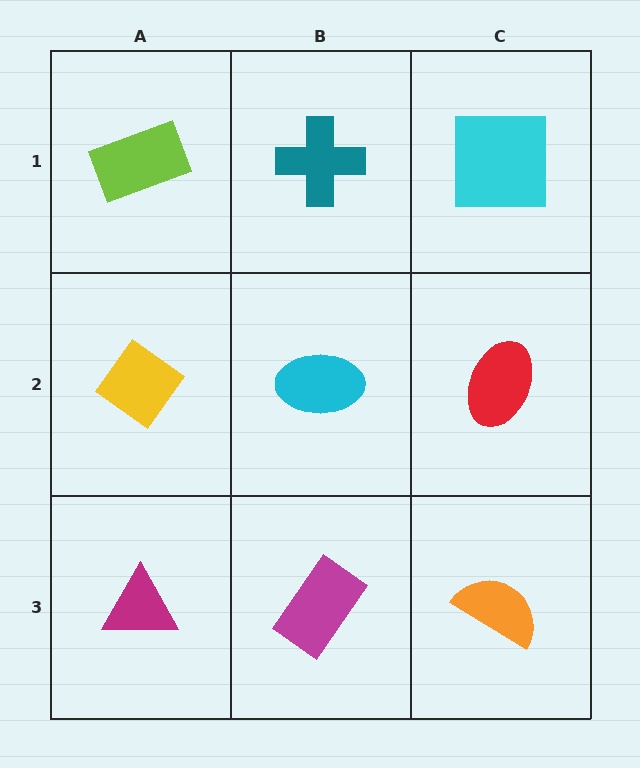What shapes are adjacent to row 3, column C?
A red ellipse (row 2, column C), a magenta rectangle (row 3, column B).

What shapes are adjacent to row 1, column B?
A cyan ellipse (row 2, column B), a lime rectangle (row 1, column A), a cyan square (row 1, column C).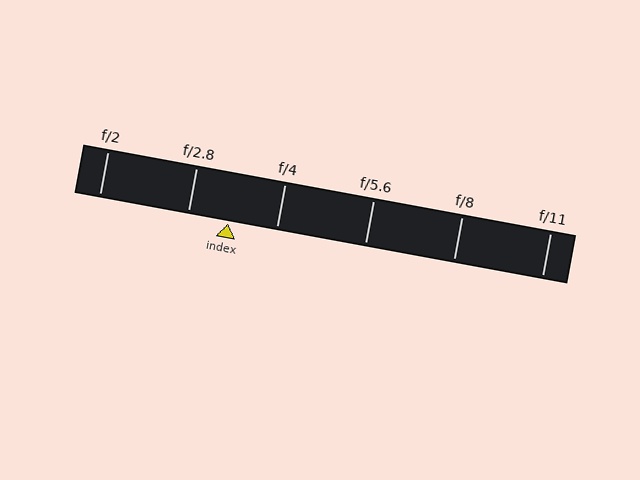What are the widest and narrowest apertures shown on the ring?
The widest aperture shown is f/2 and the narrowest is f/11.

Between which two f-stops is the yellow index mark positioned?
The index mark is between f/2.8 and f/4.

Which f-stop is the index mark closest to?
The index mark is closest to f/2.8.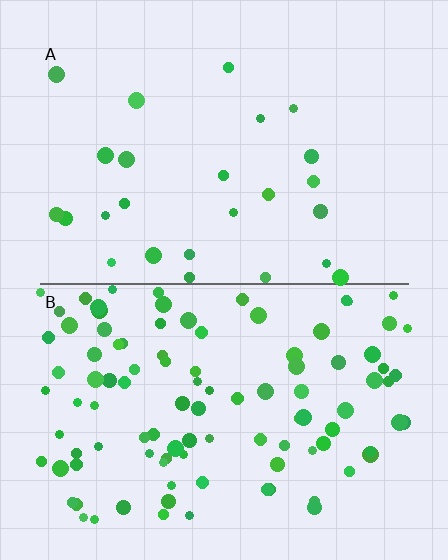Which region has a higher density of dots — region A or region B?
B (the bottom).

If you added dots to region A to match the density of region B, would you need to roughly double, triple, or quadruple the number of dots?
Approximately quadruple.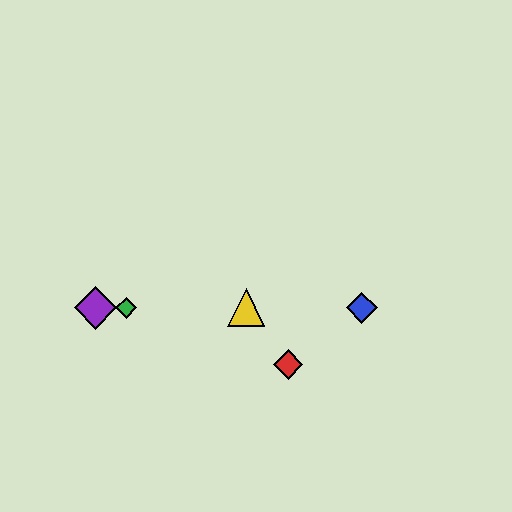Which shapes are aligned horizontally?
The blue diamond, the green diamond, the yellow triangle, the purple diamond are aligned horizontally.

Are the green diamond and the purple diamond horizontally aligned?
Yes, both are at y≈308.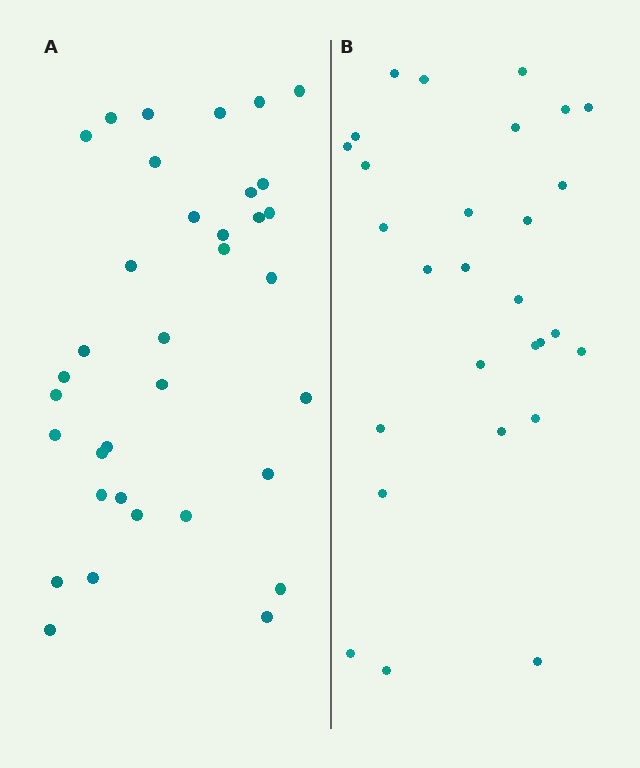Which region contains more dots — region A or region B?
Region A (the left region) has more dots.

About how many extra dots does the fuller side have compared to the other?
Region A has roughly 8 or so more dots than region B.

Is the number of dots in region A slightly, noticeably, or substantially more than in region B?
Region A has noticeably more, but not dramatically so. The ratio is roughly 1.2 to 1.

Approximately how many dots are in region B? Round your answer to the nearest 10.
About 30 dots. (The exact count is 28, which rounds to 30.)